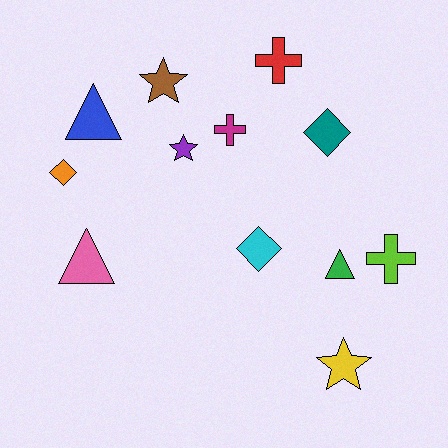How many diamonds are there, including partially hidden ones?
There are 3 diamonds.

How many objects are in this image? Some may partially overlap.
There are 12 objects.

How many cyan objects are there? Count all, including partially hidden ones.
There is 1 cyan object.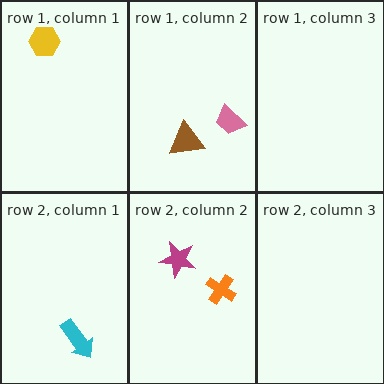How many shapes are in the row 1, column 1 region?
1.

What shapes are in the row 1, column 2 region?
The brown triangle, the pink trapezoid.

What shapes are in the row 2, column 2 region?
The magenta star, the orange cross.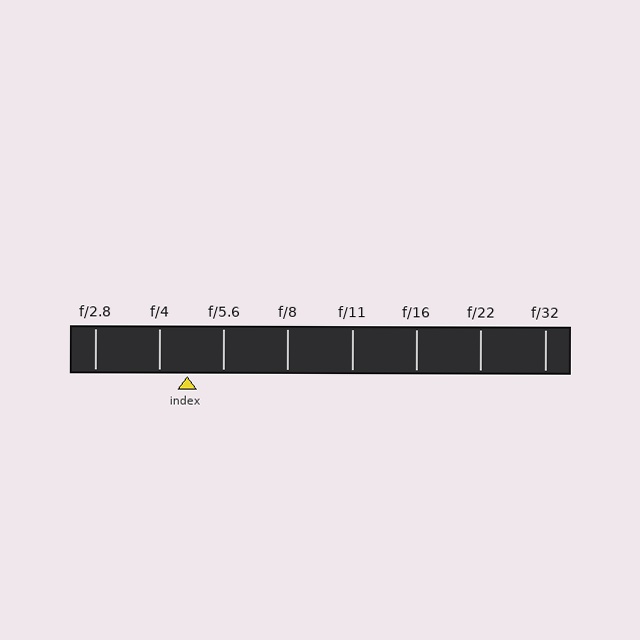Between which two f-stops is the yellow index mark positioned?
The index mark is between f/4 and f/5.6.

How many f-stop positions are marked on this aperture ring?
There are 8 f-stop positions marked.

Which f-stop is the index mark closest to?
The index mark is closest to f/4.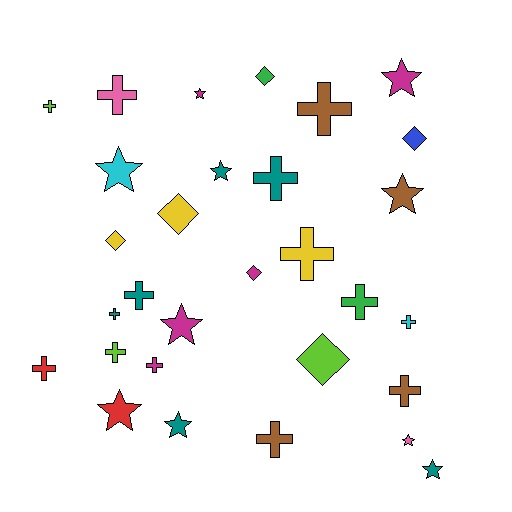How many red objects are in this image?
There are 2 red objects.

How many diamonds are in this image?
There are 6 diamonds.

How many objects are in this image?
There are 30 objects.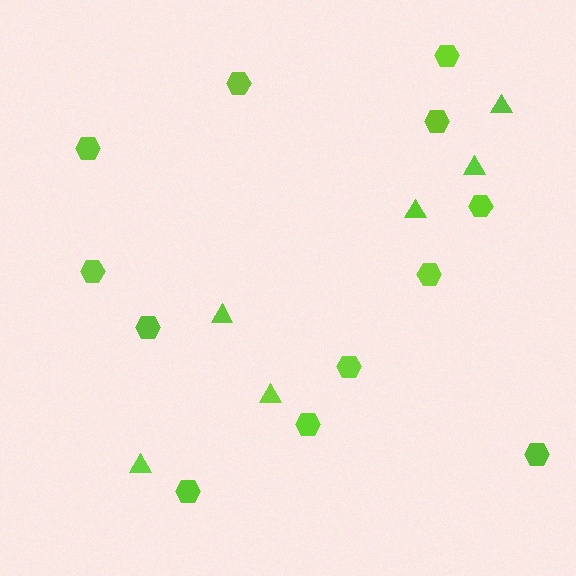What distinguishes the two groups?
There are 2 groups: one group of triangles (6) and one group of hexagons (12).